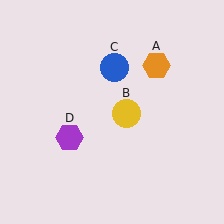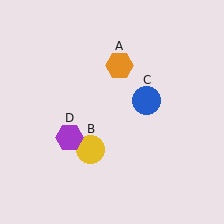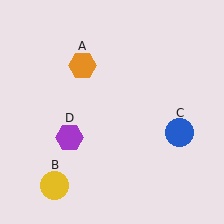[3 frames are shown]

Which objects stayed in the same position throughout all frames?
Purple hexagon (object D) remained stationary.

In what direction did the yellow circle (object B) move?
The yellow circle (object B) moved down and to the left.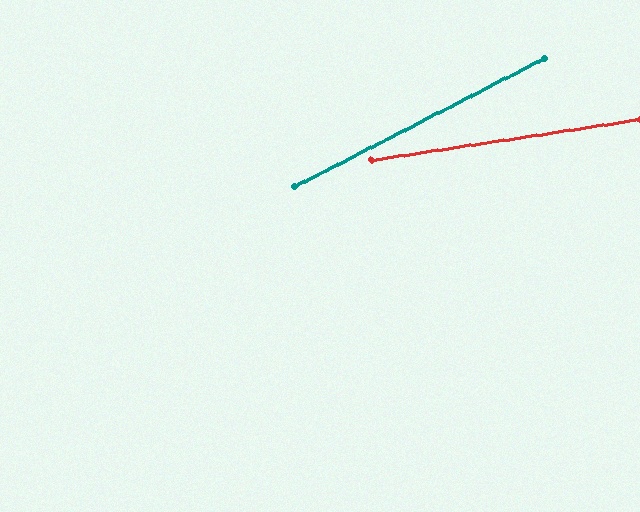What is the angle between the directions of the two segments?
Approximately 19 degrees.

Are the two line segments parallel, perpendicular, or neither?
Neither parallel nor perpendicular — they differ by about 19°.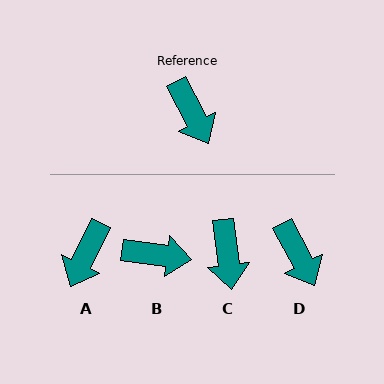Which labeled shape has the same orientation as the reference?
D.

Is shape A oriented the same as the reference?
No, it is off by about 53 degrees.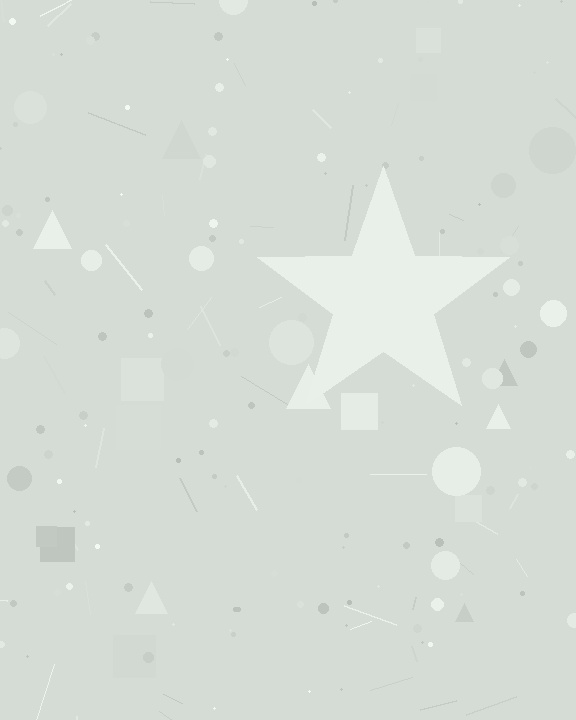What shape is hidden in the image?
A star is hidden in the image.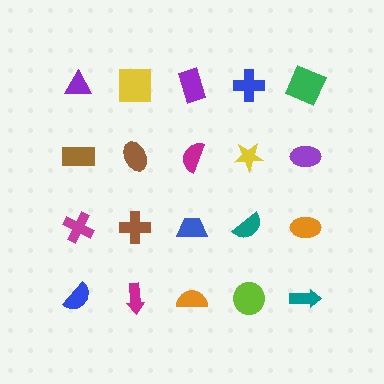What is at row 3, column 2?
A brown cross.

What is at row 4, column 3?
An orange semicircle.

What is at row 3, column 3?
A blue trapezoid.